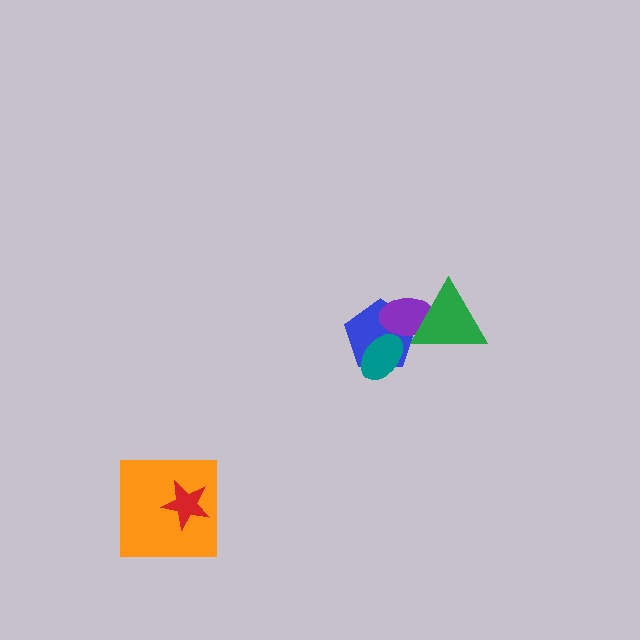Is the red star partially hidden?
No, no other shape covers it.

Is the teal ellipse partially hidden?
Yes, it is partially covered by another shape.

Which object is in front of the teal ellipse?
The purple ellipse is in front of the teal ellipse.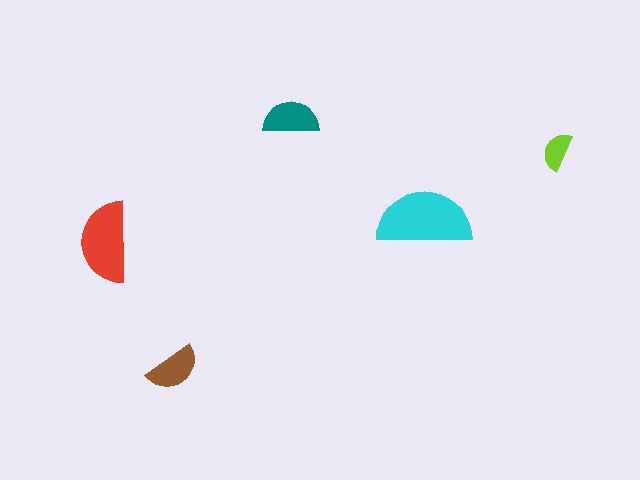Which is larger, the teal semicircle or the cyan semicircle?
The cyan one.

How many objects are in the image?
There are 5 objects in the image.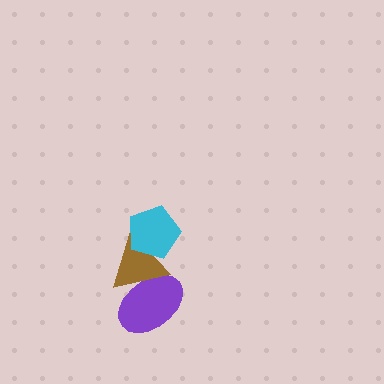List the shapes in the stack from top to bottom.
From top to bottom: the cyan pentagon, the brown triangle, the purple ellipse.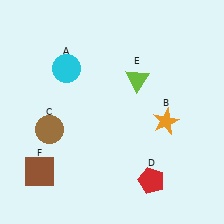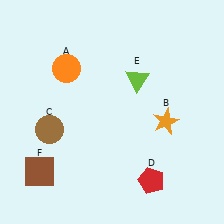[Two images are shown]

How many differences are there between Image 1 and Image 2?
There is 1 difference between the two images.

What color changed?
The circle (A) changed from cyan in Image 1 to orange in Image 2.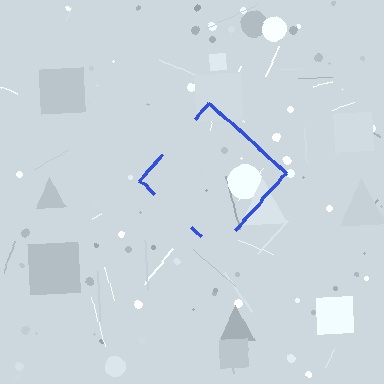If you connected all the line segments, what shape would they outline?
They would outline a diamond.